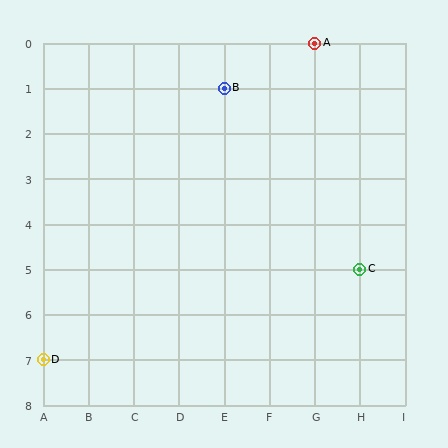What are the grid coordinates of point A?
Point A is at grid coordinates (G, 0).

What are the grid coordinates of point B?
Point B is at grid coordinates (E, 1).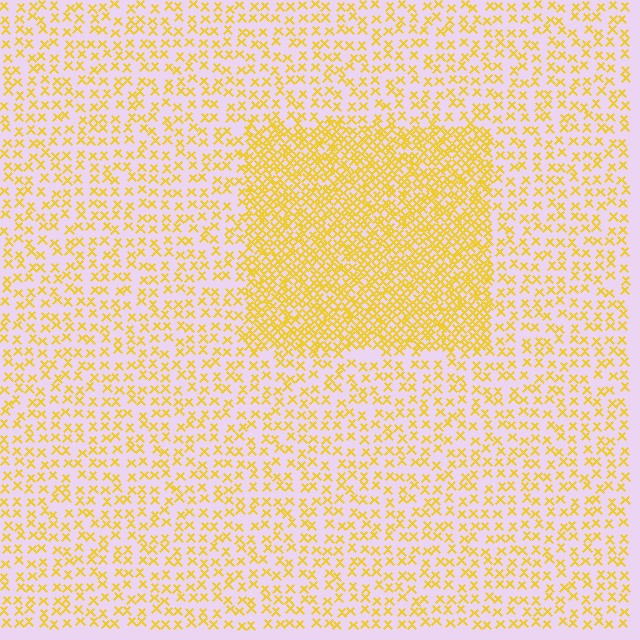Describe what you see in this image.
The image contains small yellow elements arranged at two different densities. A rectangle-shaped region is visible where the elements are more densely packed than the surrounding area.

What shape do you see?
I see a rectangle.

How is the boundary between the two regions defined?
The boundary is defined by a change in element density (approximately 2.4x ratio). All elements are the same color, size, and shape.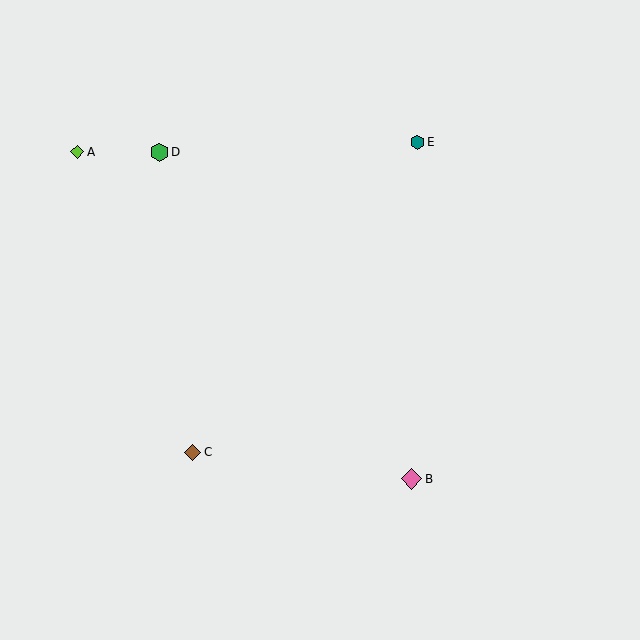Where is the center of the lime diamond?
The center of the lime diamond is at (77, 152).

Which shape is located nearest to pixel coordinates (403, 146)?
The teal hexagon (labeled E) at (418, 142) is nearest to that location.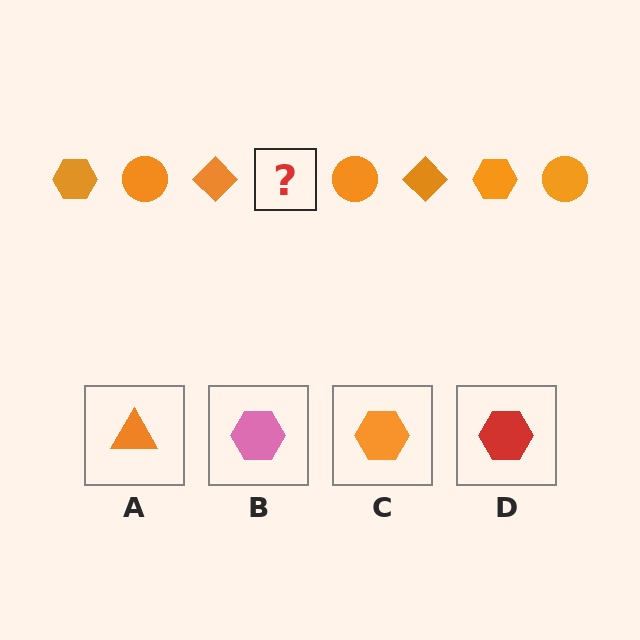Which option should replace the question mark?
Option C.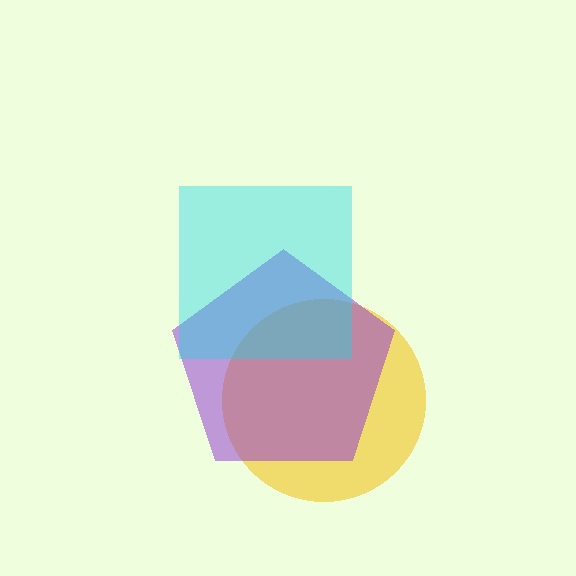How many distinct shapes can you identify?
There are 3 distinct shapes: a yellow circle, a purple pentagon, a cyan square.